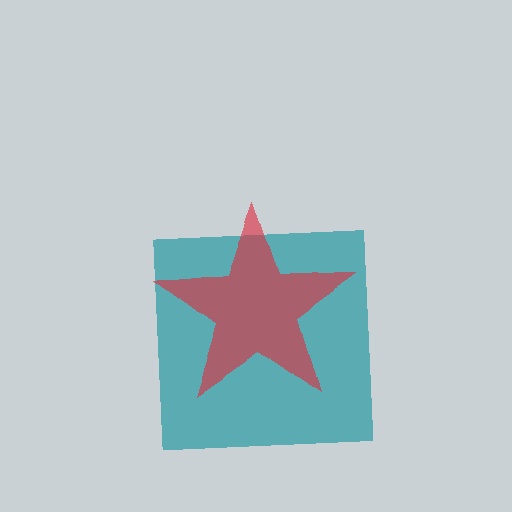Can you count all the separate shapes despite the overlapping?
Yes, there are 2 separate shapes.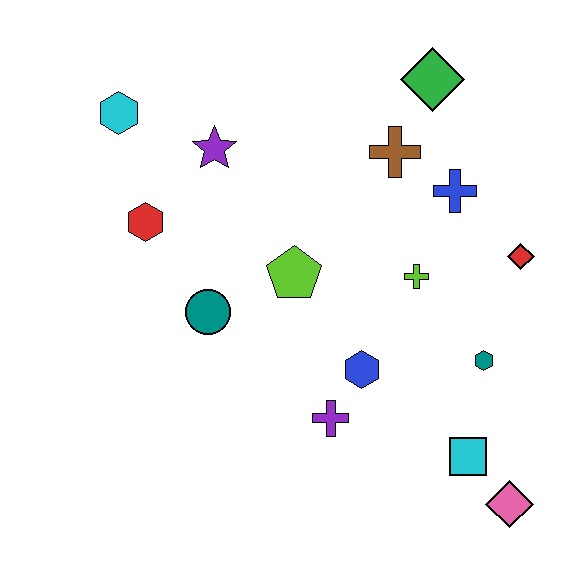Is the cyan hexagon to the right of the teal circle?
No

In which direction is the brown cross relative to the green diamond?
The brown cross is below the green diamond.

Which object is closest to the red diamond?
The blue cross is closest to the red diamond.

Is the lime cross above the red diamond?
No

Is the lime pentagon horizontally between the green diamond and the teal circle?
Yes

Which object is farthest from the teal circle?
The pink diamond is farthest from the teal circle.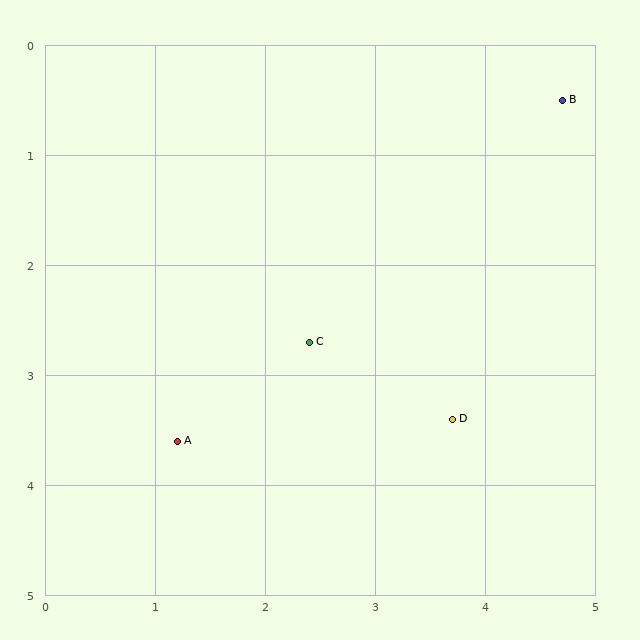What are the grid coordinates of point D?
Point D is at approximately (3.7, 3.4).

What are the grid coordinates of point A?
Point A is at approximately (1.2, 3.6).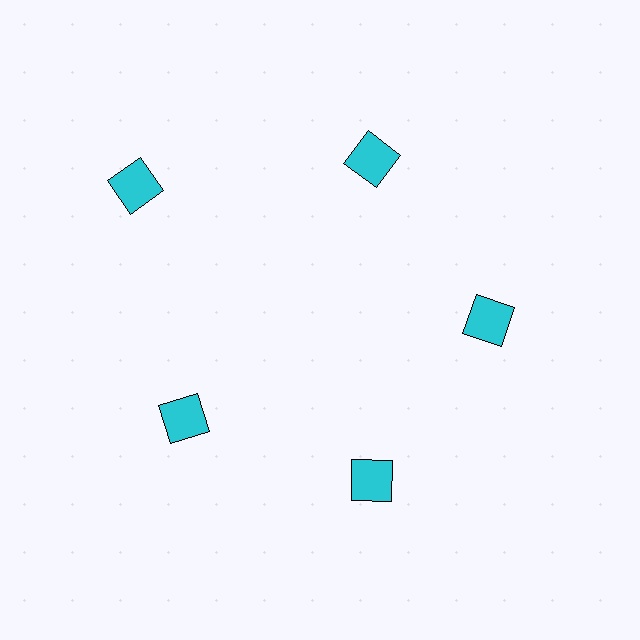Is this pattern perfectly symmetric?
No. The 5 cyan squares are arranged in a ring, but one element near the 10 o'clock position is pushed outward from the center, breaking the 5-fold rotational symmetry.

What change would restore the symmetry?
The symmetry would be restored by moving it inward, back onto the ring so that all 5 squares sit at equal angles and equal distance from the center.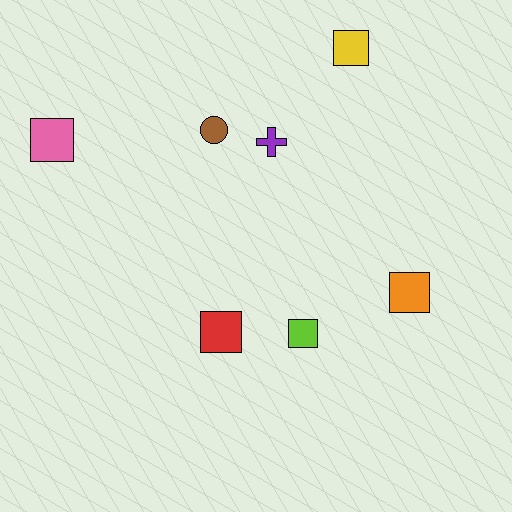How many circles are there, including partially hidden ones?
There is 1 circle.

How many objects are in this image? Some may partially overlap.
There are 7 objects.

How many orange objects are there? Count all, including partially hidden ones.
There is 1 orange object.